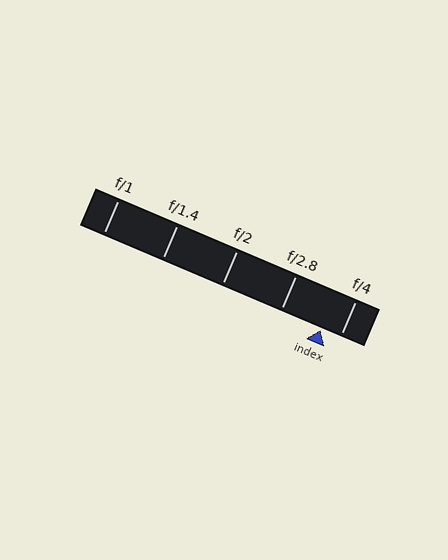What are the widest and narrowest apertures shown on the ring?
The widest aperture shown is f/1 and the narrowest is f/4.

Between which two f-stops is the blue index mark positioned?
The index mark is between f/2.8 and f/4.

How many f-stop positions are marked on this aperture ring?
There are 5 f-stop positions marked.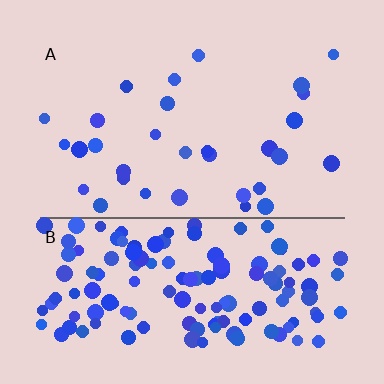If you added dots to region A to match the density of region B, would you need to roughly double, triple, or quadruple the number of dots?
Approximately quadruple.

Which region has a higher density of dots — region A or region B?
B (the bottom).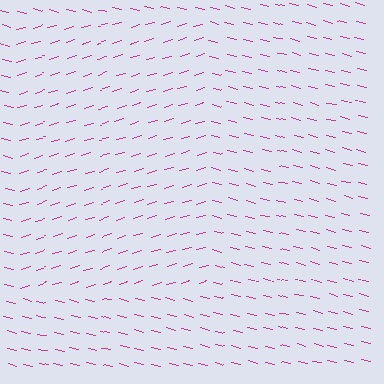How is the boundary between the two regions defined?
The boundary is defined purely by a change in line orientation (approximately 31 degrees difference). All lines are the same color and thickness.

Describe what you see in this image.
The image is filled with small magenta line segments. A rectangle region in the image has lines oriented differently from the surrounding lines, creating a visible texture boundary.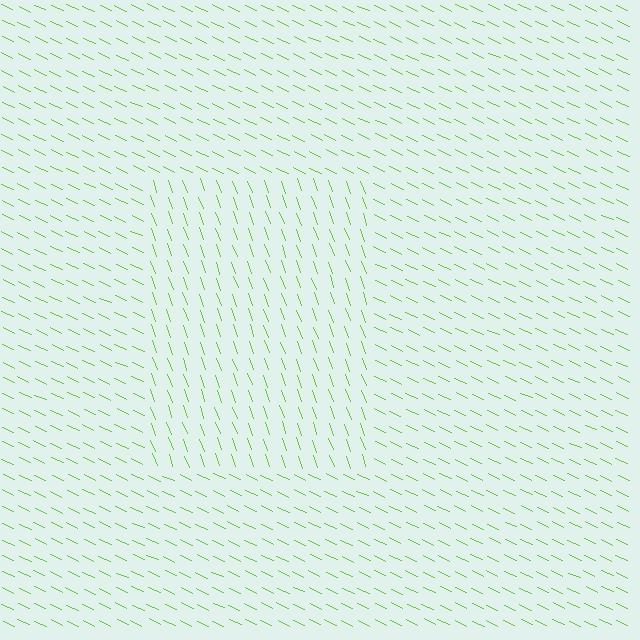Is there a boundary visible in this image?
Yes, there is a texture boundary formed by a change in line orientation.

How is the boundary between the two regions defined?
The boundary is defined purely by a change in line orientation (approximately 45 degrees difference). All lines are the same color and thickness.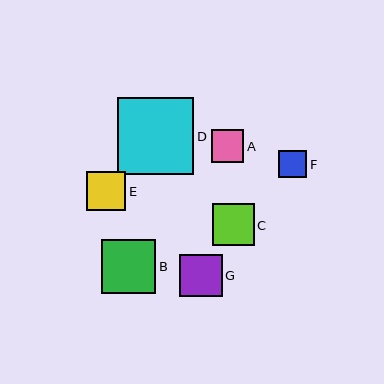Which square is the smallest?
Square F is the smallest with a size of approximately 28 pixels.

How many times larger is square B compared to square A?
Square B is approximately 1.7 times the size of square A.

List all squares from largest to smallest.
From largest to smallest: D, B, G, C, E, A, F.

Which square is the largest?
Square D is the largest with a size of approximately 77 pixels.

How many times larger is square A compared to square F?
Square A is approximately 1.2 times the size of square F.